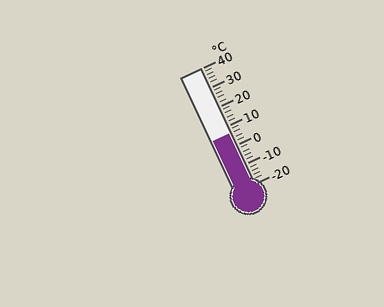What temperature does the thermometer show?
The thermometer shows approximately 6°C.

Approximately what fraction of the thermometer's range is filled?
The thermometer is filled to approximately 45% of its range.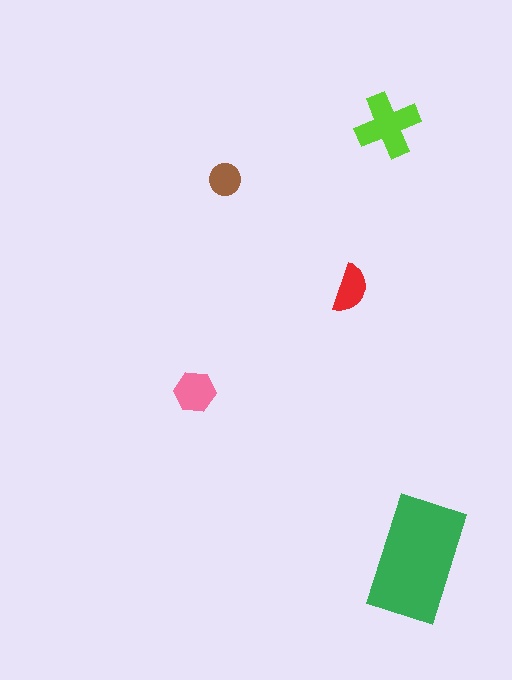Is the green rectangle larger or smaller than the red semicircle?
Larger.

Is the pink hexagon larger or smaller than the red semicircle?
Larger.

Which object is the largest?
The green rectangle.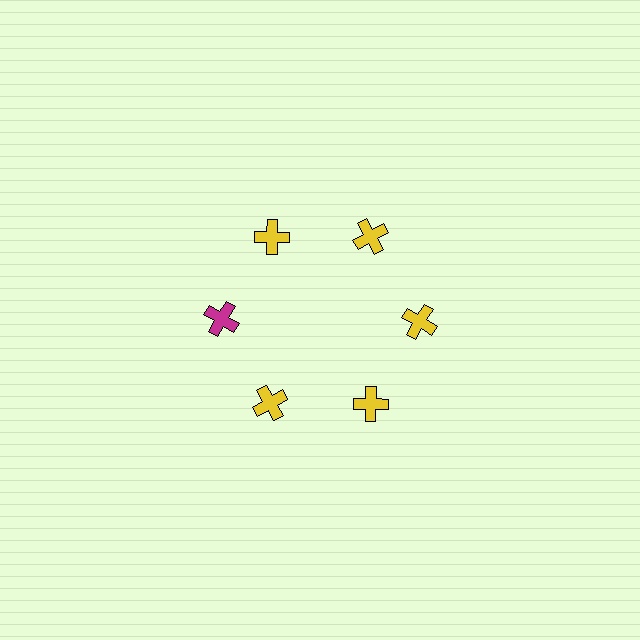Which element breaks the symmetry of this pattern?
The magenta cross at roughly the 9 o'clock position breaks the symmetry. All other shapes are yellow crosses.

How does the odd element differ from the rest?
It has a different color: magenta instead of yellow.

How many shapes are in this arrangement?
There are 6 shapes arranged in a ring pattern.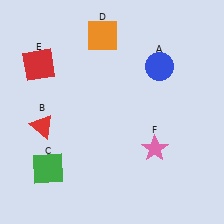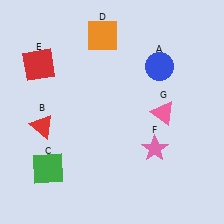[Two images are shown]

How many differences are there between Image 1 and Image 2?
There is 1 difference between the two images.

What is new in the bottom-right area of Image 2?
A pink triangle (G) was added in the bottom-right area of Image 2.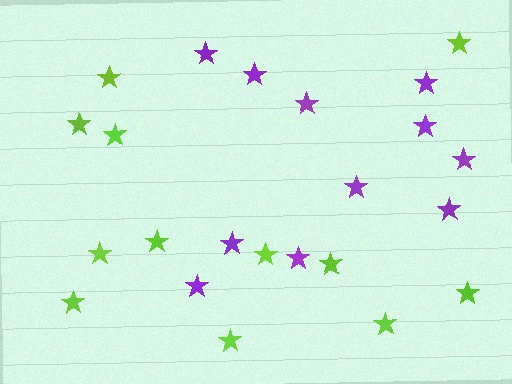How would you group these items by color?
There are 2 groups: one group of lime stars (12) and one group of purple stars (11).